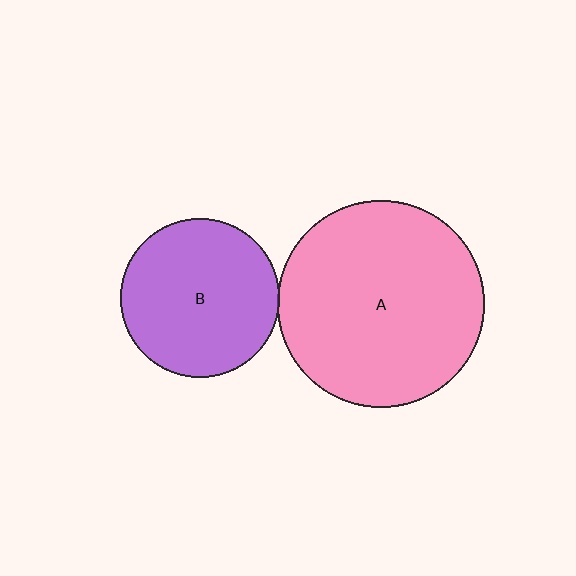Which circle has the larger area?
Circle A (pink).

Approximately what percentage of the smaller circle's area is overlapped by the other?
Approximately 5%.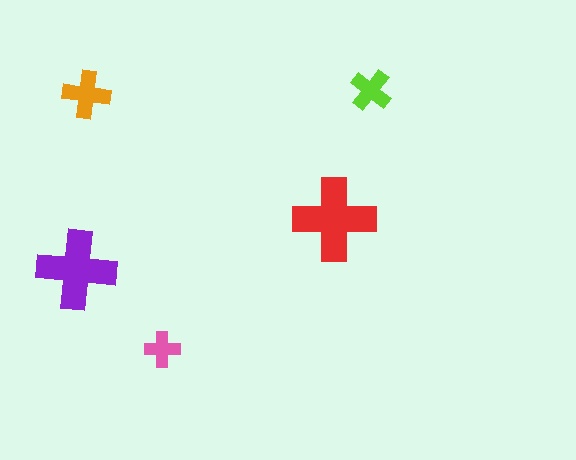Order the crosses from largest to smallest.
the red one, the purple one, the orange one, the lime one, the pink one.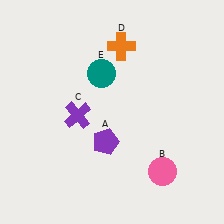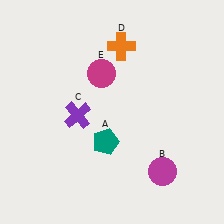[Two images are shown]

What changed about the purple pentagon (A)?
In Image 1, A is purple. In Image 2, it changed to teal.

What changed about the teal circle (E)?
In Image 1, E is teal. In Image 2, it changed to magenta.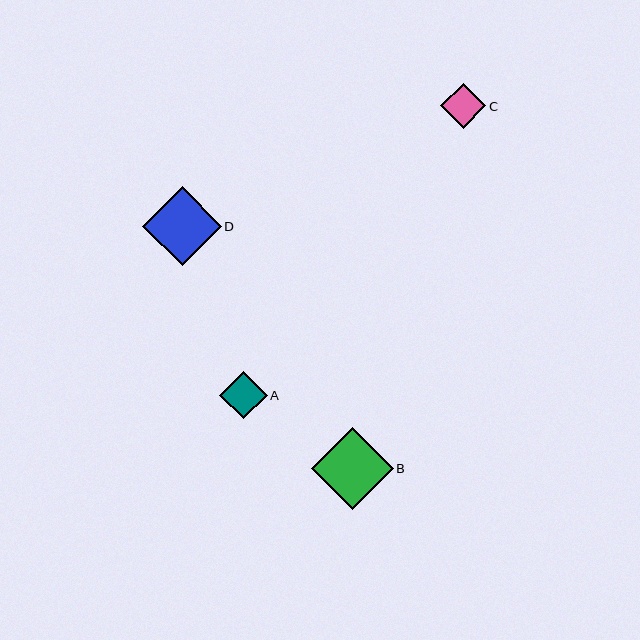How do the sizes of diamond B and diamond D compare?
Diamond B and diamond D are approximately the same size.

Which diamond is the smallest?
Diamond C is the smallest with a size of approximately 46 pixels.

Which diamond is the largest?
Diamond B is the largest with a size of approximately 82 pixels.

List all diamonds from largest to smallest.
From largest to smallest: B, D, A, C.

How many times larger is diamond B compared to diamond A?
Diamond B is approximately 1.7 times the size of diamond A.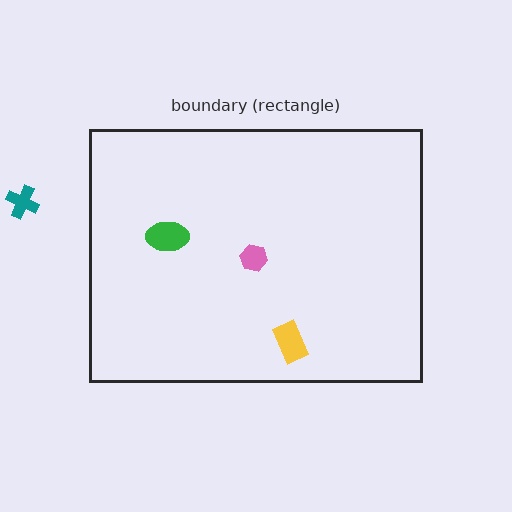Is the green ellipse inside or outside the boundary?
Inside.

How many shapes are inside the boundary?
3 inside, 1 outside.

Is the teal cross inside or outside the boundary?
Outside.